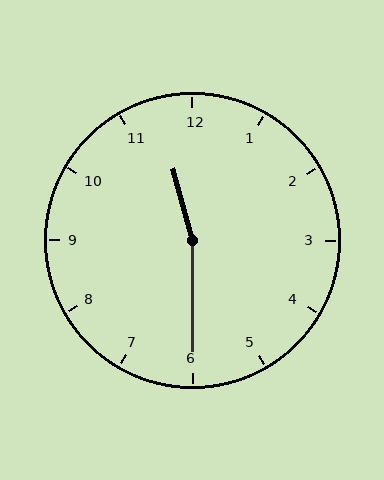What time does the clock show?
11:30.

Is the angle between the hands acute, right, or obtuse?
It is obtuse.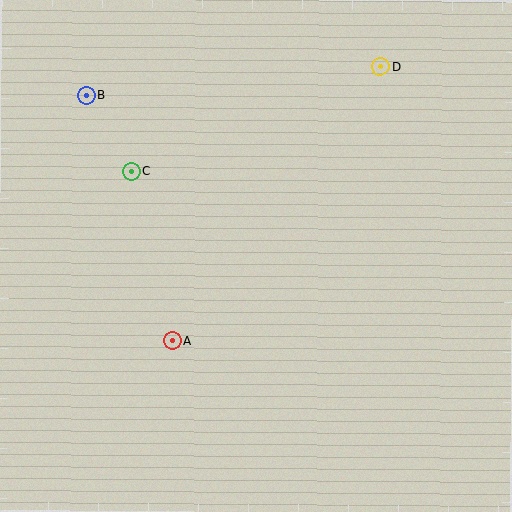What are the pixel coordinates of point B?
Point B is at (86, 95).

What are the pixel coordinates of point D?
Point D is at (380, 67).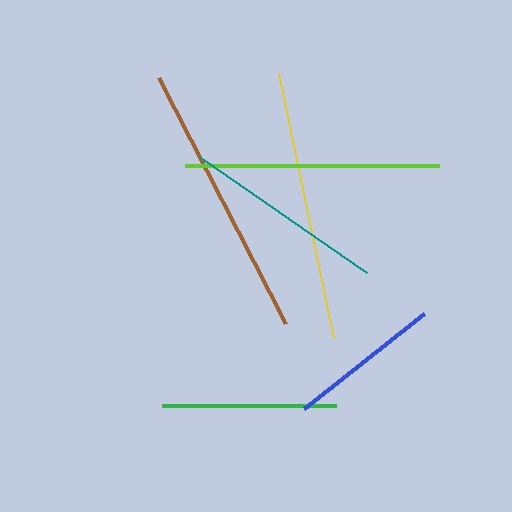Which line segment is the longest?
The brown line is the longest at approximately 277 pixels.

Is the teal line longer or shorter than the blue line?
The teal line is longer than the blue line.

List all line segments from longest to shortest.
From longest to shortest: brown, yellow, lime, teal, green, blue.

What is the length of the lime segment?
The lime segment is approximately 254 pixels long.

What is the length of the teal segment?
The teal segment is approximately 202 pixels long.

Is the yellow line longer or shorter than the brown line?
The brown line is longer than the yellow line.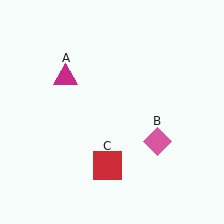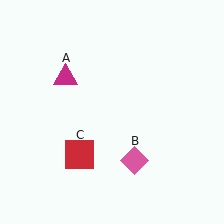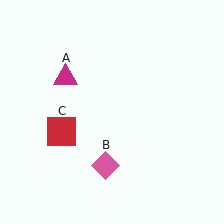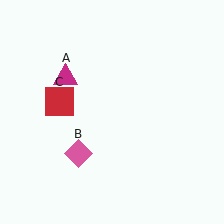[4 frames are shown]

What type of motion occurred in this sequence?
The pink diamond (object B), red square (object C) rotated clockwise around the center of the scene.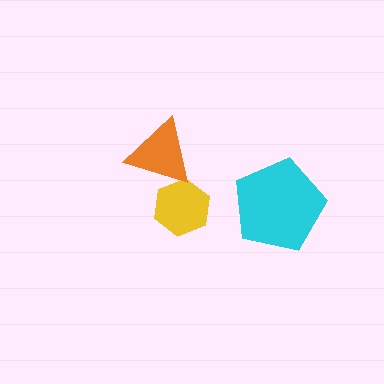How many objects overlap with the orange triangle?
1 object overlaps with the orange triangle.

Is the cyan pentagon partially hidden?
No, no other shape covers it.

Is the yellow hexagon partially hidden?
Yes, it is partially covered by another shape.